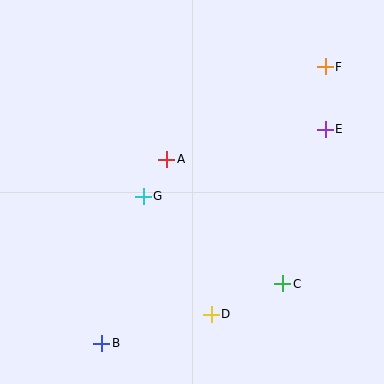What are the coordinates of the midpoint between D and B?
The midpoint between D and B is at (156, 329).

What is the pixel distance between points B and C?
The distance between B and C is 190 pixels.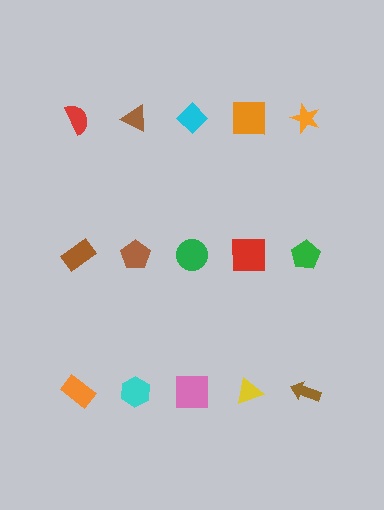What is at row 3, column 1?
An orange rectangle.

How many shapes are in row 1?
5 shapes.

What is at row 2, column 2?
A brown pentagon.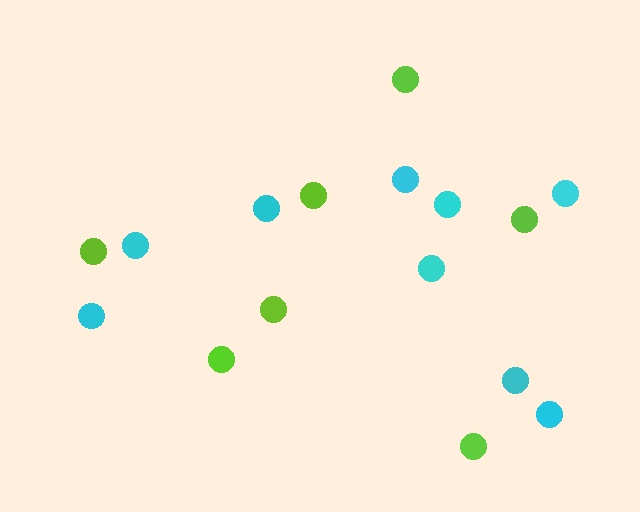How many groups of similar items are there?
There are 2 groups: one group of lime circles (7) and one group of cyan circles (9).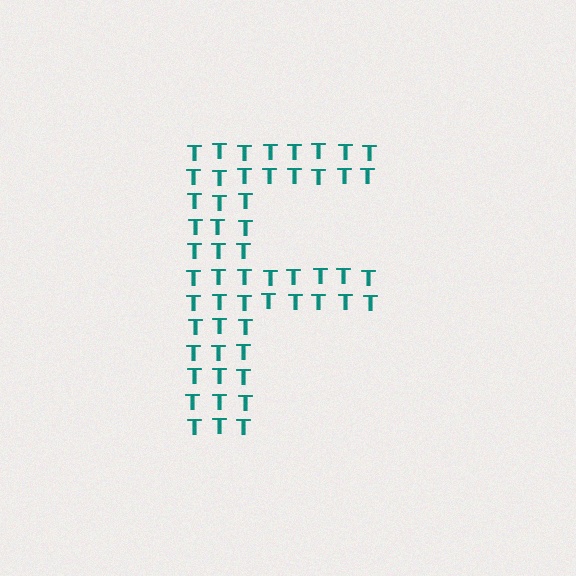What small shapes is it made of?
It is made of small letter T's.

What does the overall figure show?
The overall figure shows the letter F.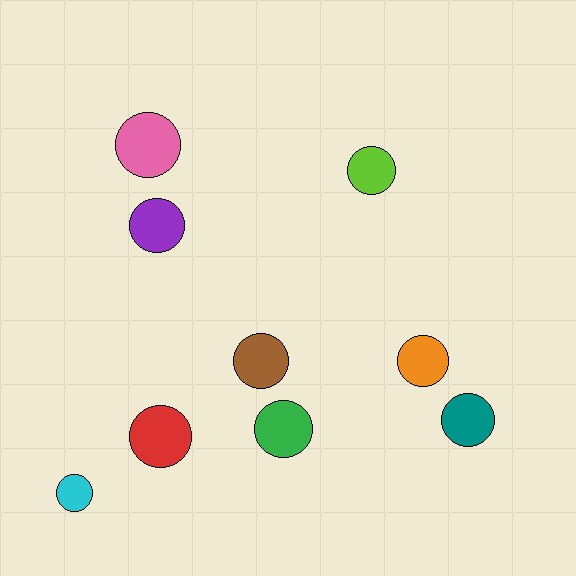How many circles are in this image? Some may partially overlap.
There are 9 circles.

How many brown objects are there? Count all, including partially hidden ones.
There is 1 brown object.